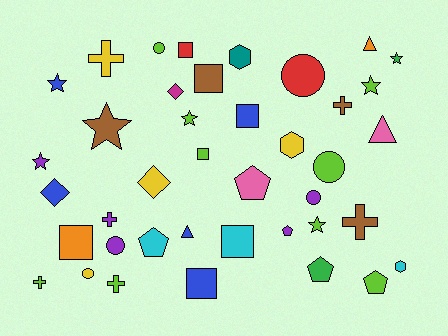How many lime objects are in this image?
There are 9 lime objects.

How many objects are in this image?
There are 40 objects.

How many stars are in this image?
There are 7 stars.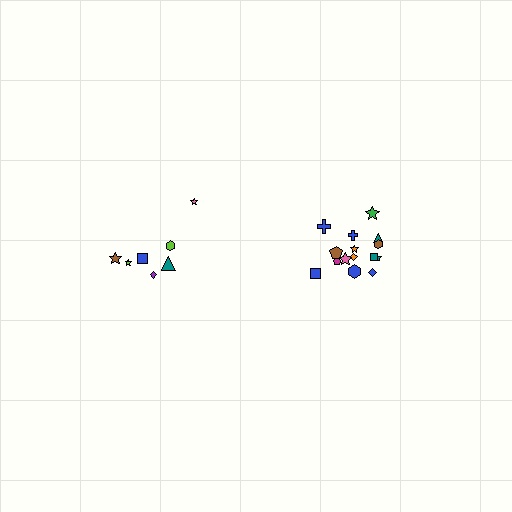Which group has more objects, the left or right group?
The right group.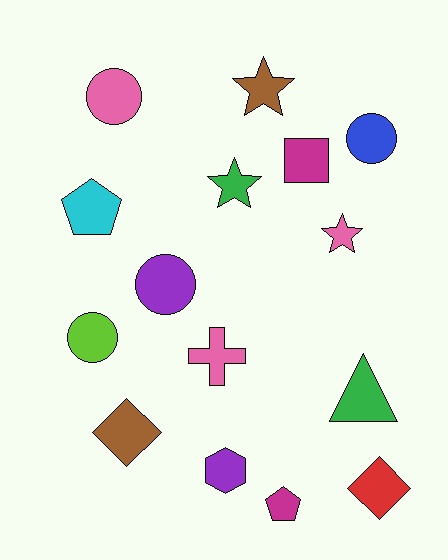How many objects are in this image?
There are 15 objects.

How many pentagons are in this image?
There are 2 pentagons.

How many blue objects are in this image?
There is 1 blue object.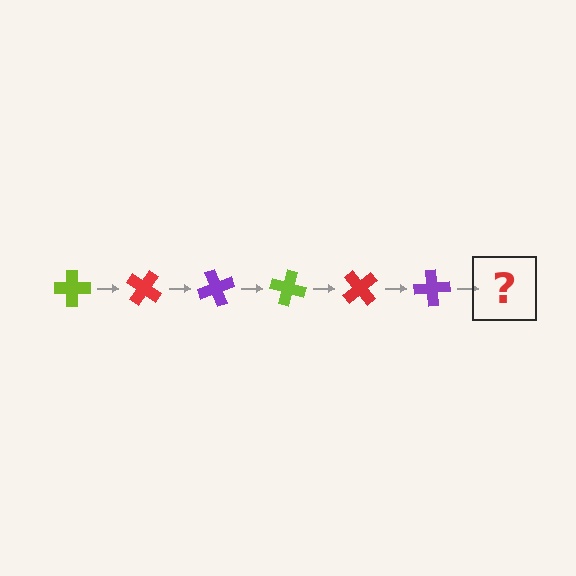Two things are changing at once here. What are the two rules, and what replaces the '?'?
The two rules are that it rotates 35 degrees each step and the color cycles through lime, red, and purple. The '?' should be a lime cross, rotated 210 degrees from the start.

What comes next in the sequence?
The next element should be a lime cross, rotated 210 degrees from the start.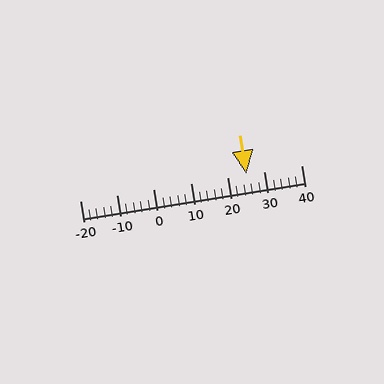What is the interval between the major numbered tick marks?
The major tick marks are spaced 10 units apart.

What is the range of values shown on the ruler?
The ruler shows values from -20 to 40.